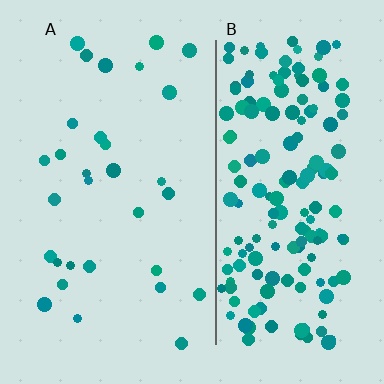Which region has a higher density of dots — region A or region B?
B (the right).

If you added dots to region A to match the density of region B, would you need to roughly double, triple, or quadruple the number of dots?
Approximately quadruple.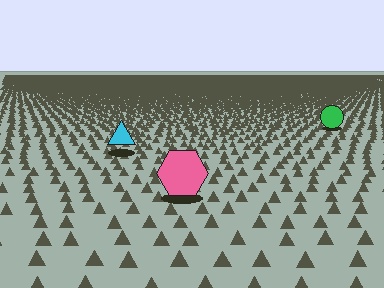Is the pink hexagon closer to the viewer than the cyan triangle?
Yes. The pink hexagon is closer — you can tell from the texture gradient: the ground texture is coarser near it.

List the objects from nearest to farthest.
From nearest to farthest: the pink hexagon, the cyan triangle, the green circle.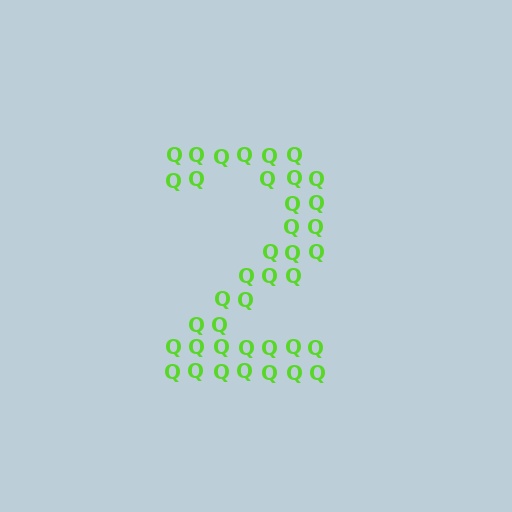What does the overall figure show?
The overall figure shows the digit 2.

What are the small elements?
The small elements are letter Q's.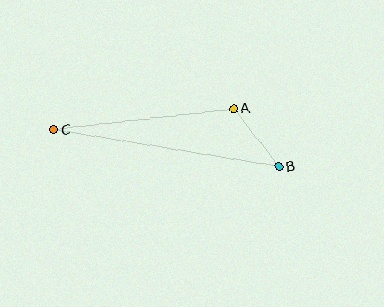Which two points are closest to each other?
Points A and B are closest to each other.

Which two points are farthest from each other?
Points B and C are farthest from each other.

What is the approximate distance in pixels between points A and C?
The distance between A and C is approximately 181 pixels.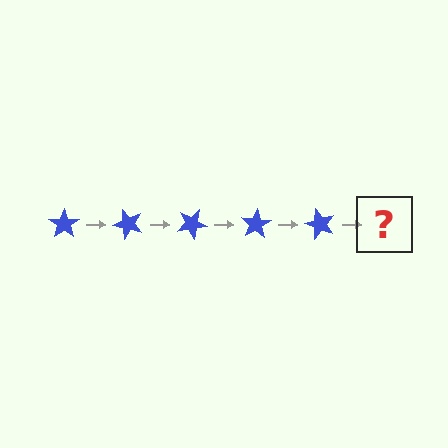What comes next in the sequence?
The next element should be a blue star rotated 250 degrees.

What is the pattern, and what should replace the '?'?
The pattern is that the star rotates 50 degrees each step. The '?' should be a blue star rotated 250 degrees.